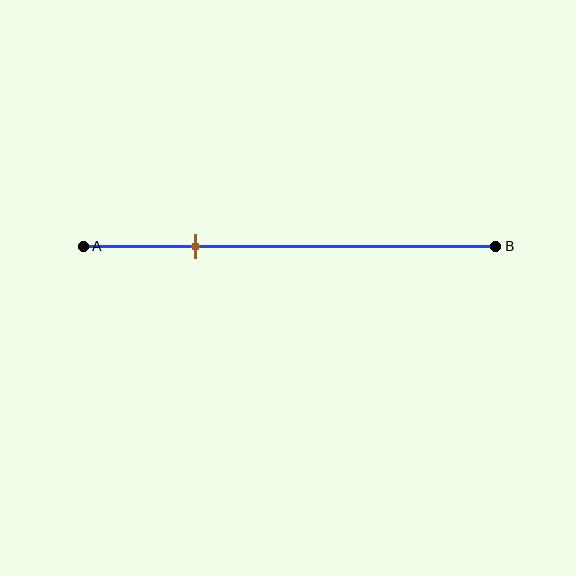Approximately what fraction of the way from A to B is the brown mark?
The brown mark is approximately 25% of the way from A to B.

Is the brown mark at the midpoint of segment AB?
No, the mark is at about 25% from A, not at the 50% midpoint.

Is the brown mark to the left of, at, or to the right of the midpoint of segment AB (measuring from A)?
The brown mark is to the left of the midpoint of segment AB.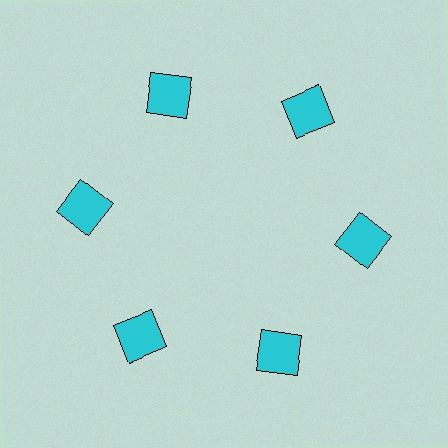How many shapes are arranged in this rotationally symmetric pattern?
There are 6 shapes, arranged in 6 groups of 1.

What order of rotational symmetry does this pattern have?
This pattern has 6-fold rotational symmetry.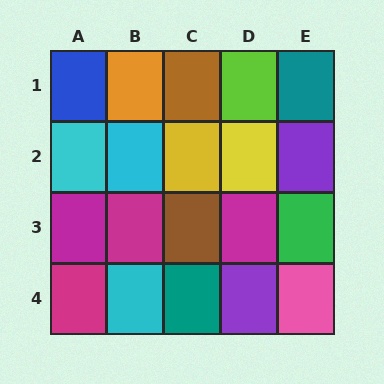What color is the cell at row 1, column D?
Lime.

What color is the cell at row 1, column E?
Teal.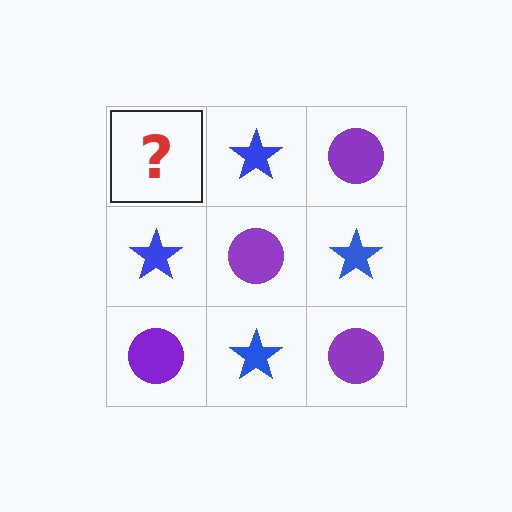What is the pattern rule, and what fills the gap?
The rule is that it alternates purple circle and blue star in a checkerboard pattern. The gap should be filled with a purple circle.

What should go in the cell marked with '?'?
The missing cell should contain a purple circle.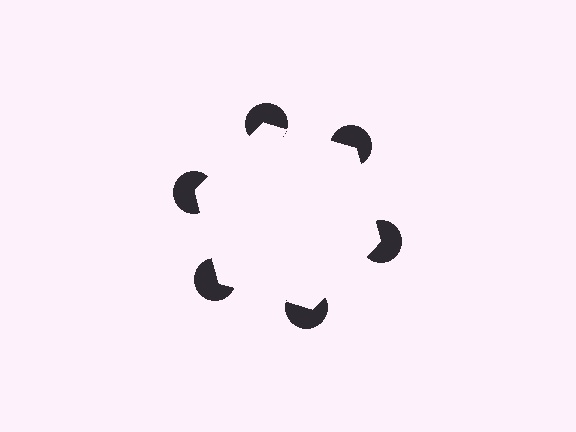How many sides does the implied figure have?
6 sides.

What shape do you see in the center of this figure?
An illusory hexagon — its edges are inferred from the aligned wedge cuts in the pac-man discs, not physically drawn.